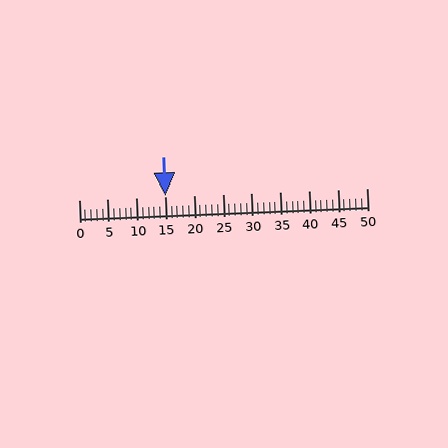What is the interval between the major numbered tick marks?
The major tick marks are spaced 5 units apart.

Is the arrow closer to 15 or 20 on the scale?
The arrow is closer to 15.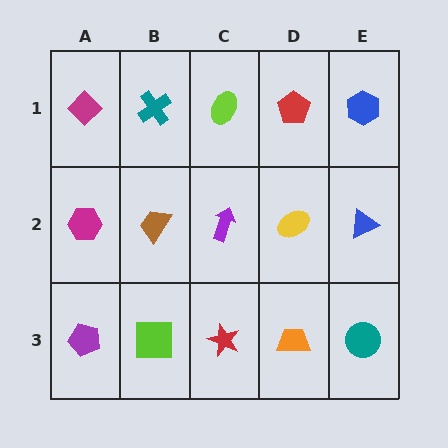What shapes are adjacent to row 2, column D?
A red pentagon (row 1, column D), an orange trapezoid (row 3, column D), a purple arrow (row 2, column C), a blue triangle (row 2, column E).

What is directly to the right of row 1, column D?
A blue hexagon.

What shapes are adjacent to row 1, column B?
A brown trapezoid (row 2, column B), a magenta diamond (row 1, column A), a lime ellipse (row 1, column C).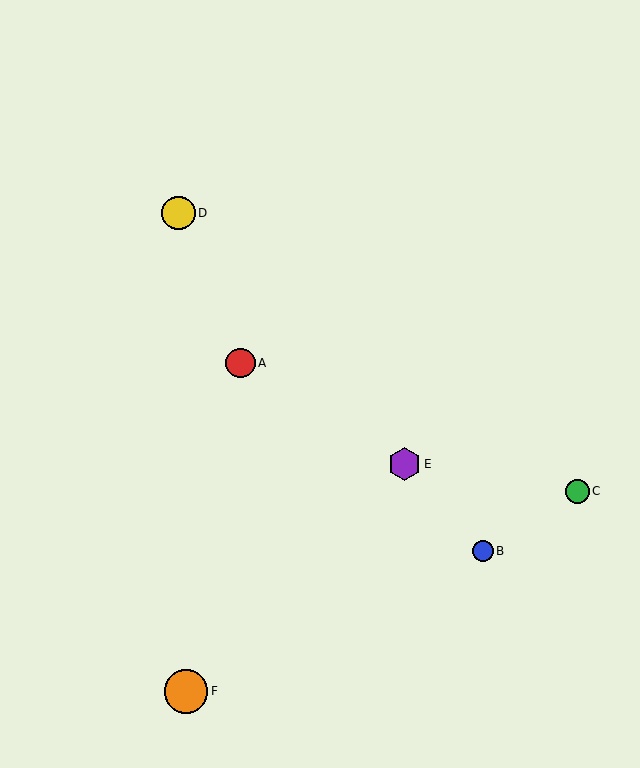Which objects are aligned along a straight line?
Objects B, D, E are aligned along a straight line.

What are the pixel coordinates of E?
Object E is at (405, 464).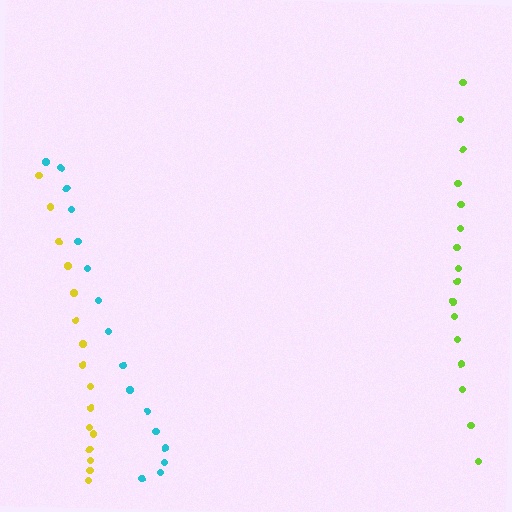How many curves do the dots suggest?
There are 3 distinct paths.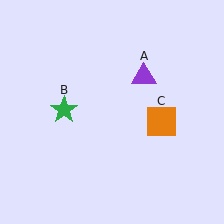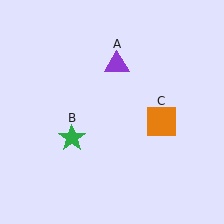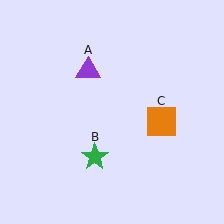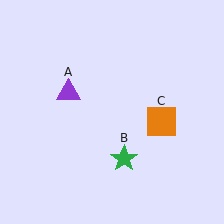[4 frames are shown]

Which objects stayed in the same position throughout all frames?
Orange square (object C) remained stationary.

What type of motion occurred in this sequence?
The purple triangle (object A), green star (object B) rotated counterclockwise around the center of the scene.